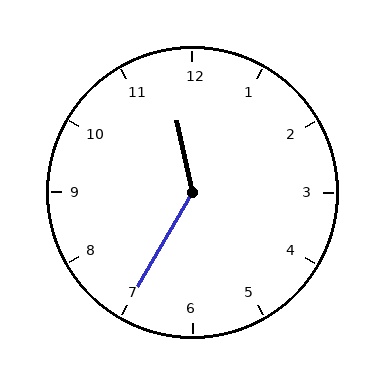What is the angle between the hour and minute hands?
Approximately 138 degrees.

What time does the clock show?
11:35.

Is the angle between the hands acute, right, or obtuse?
It is obtuse.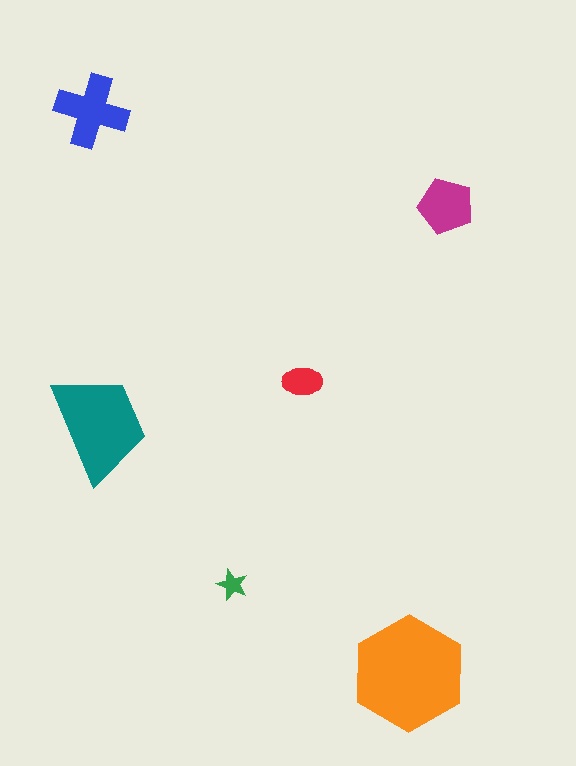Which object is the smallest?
The green star.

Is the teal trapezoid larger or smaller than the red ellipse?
Larger.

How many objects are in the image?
There are 6 objects in the image.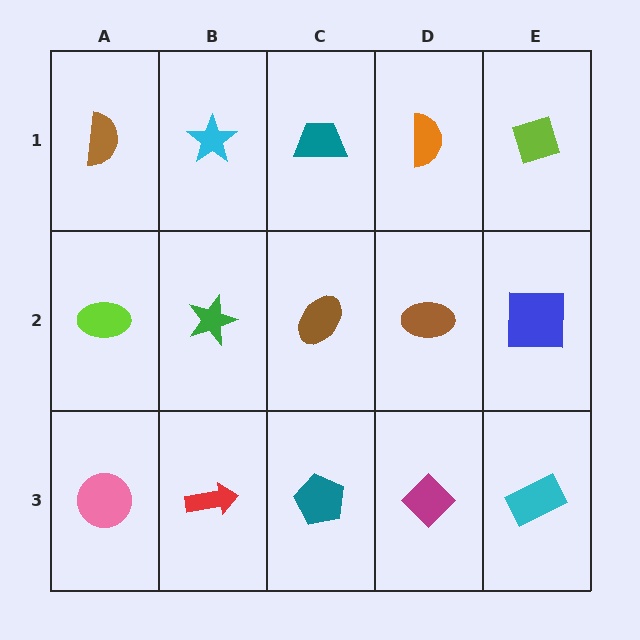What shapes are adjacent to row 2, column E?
A lime diamond (row 1, column E), a cyan rectangle (row 3, column E), a brown ellipse (row 2, column D).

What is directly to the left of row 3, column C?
A red arrow.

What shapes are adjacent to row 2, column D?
An orange semicircle (row 1, column D), a magenta diamond (row 3, column D), a brown ellipse (row 2, column C), a blue square (row 2, column E).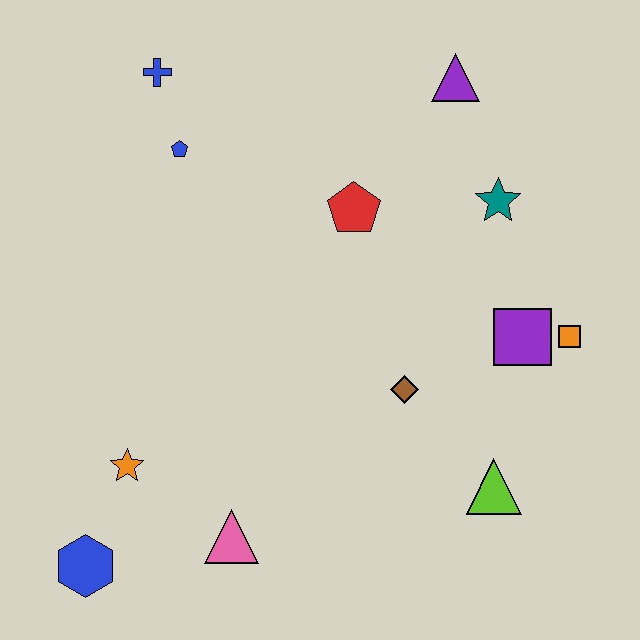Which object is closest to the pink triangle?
The orange star is closest to the pink triangle.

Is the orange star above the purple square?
No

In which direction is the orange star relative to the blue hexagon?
The orange star is above the blue hexagon.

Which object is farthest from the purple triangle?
The blue hexagon is farthest from the purple triangle.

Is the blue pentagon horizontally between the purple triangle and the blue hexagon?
Yes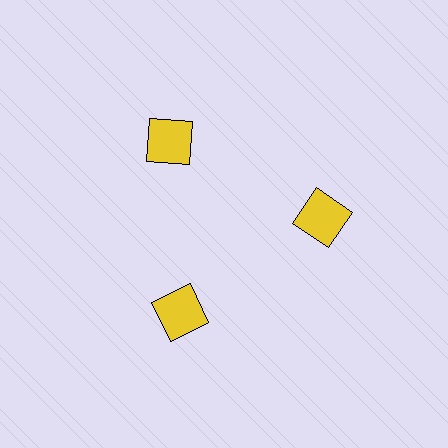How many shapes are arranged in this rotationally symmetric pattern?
There are 3 shapes, arranged in 3 groups of 1.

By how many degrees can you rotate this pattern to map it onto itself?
The pattern maps onto itself every 120 degrees of rotation.